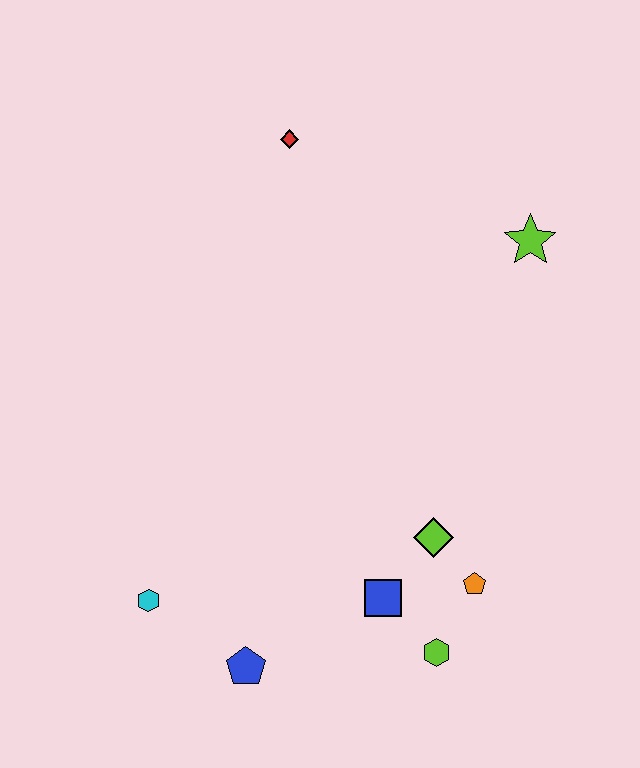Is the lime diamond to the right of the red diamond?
Yes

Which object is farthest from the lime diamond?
The red diamond is farthest from the lime diamond.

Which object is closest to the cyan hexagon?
The blue pentagon is closest to the cyan hexagon.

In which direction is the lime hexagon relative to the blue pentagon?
The lime hexagon is to the right of the blue pentagon.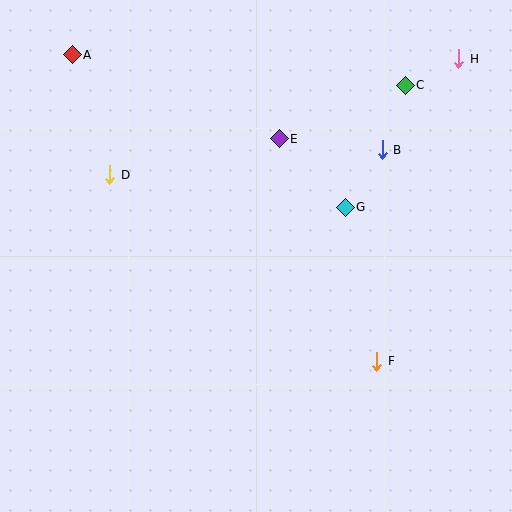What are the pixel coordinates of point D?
Point D is at (110, 175).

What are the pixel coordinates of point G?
Point G is at (345, 207).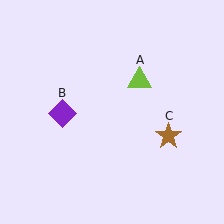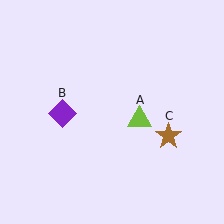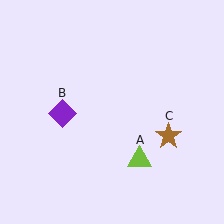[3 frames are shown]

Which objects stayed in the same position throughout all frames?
Purple diamond (object B) and brown star (object C) remained stationary.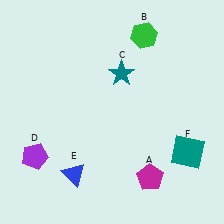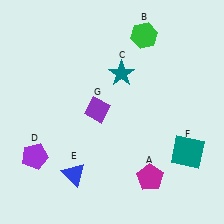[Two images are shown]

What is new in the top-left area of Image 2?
A purple diamond (G) was added in the top-left area of Image 2.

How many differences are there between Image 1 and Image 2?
There is 1 difference between the two images.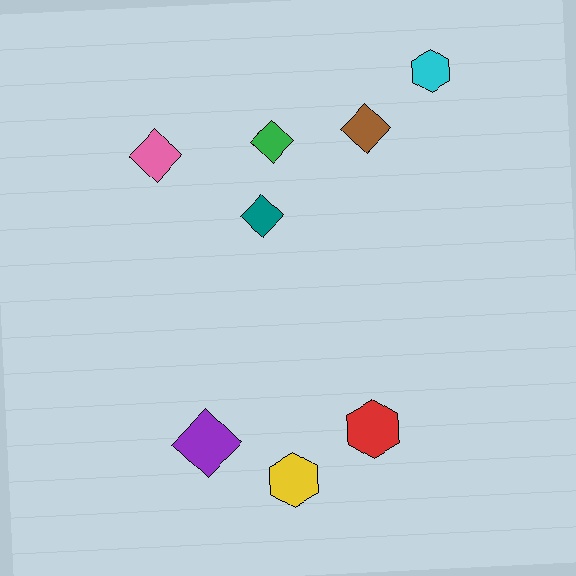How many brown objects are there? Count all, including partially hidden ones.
There is 1 brown object.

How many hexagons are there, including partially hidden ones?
There are 3 hexagons.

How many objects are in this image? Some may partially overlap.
There are 8 objects.